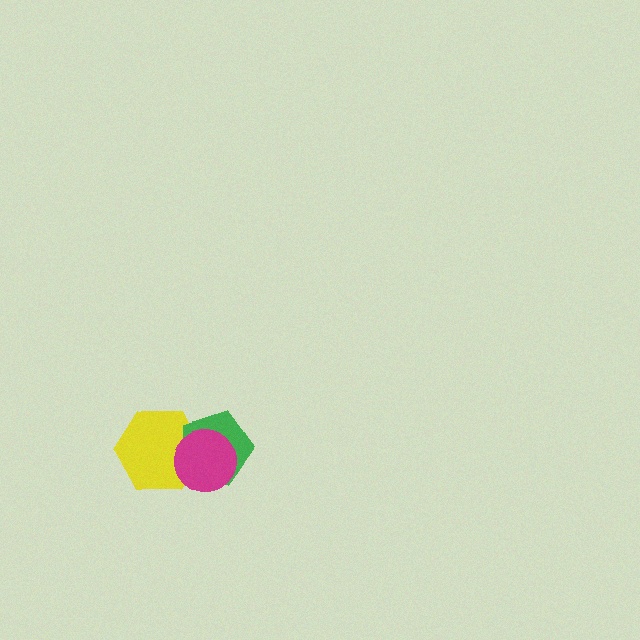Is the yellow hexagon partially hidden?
Yes, it is partially covered by another shape.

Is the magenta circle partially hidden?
No, no other shape covers it.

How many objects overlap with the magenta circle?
2 objects overlap with the magenta circle.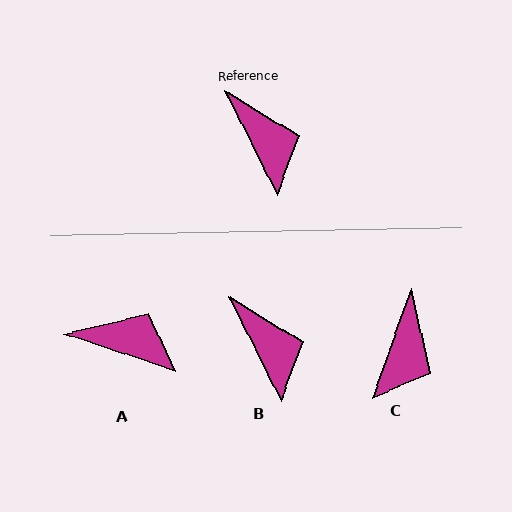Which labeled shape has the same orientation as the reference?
B.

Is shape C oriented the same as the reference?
No, it is off by about 46 degrees.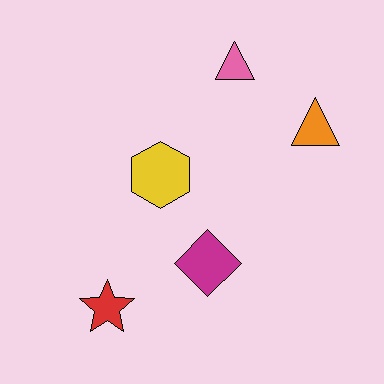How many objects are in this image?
There are 5 objects.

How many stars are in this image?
There is 1 star.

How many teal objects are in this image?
There are no teal objects.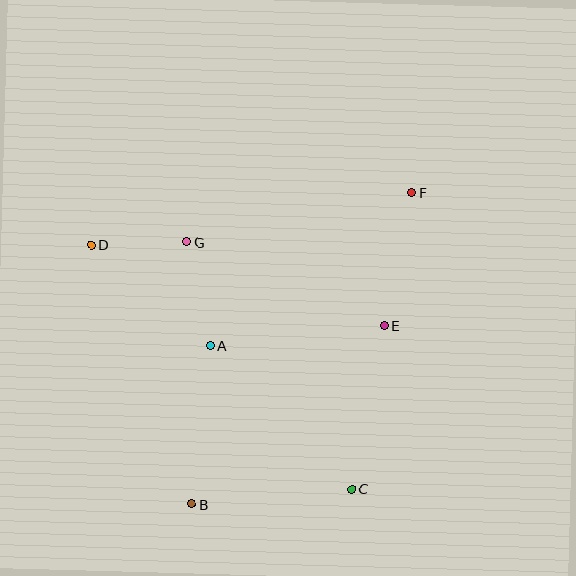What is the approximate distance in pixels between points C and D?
The distance between C and D is approximately 357 pixels.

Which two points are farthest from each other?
Points B and F are farthest from each other.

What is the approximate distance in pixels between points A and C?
The distance between A and C is approximately 201 pixels.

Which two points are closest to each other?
Points D and G are closest to each other.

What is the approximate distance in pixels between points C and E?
The distance between C and E is approximately 167 pixels.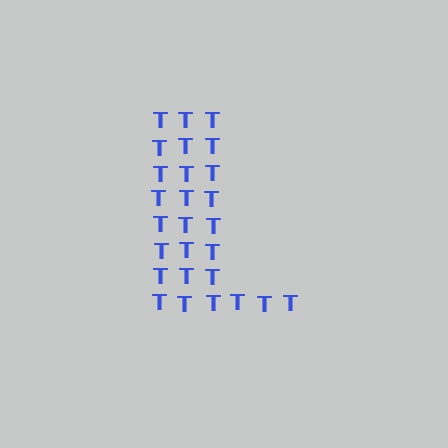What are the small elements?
The small elements are letter T's.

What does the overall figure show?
The overall figure shows the letter L.